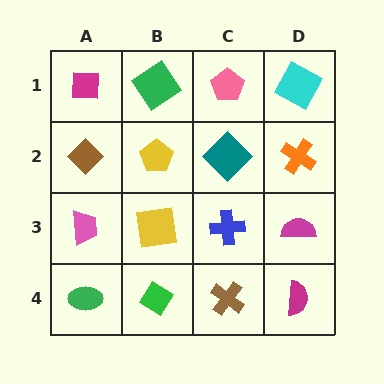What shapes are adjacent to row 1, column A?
A brown diamond (row 2, column A), a green diamond (row 1, column B).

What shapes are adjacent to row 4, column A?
A pink trapezoid (row 3, column A), a green diamond (row 4, column B).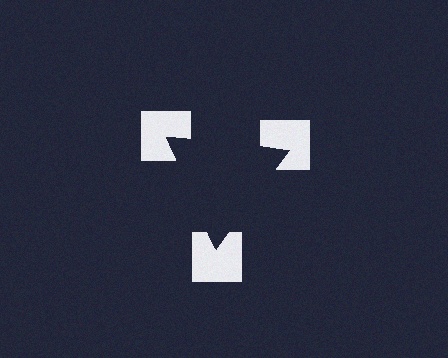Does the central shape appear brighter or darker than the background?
It typically appears slightly darker than the background, even though no actual brightness change is drawn.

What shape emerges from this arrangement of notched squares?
An illusory triangle — its edges are inferred from the aligned wedge cuts in the notched squares, not physically drawn.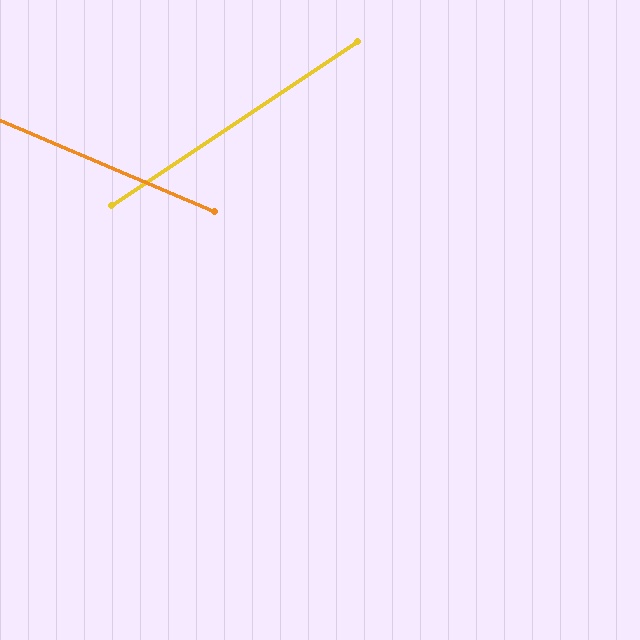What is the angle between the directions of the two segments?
Approximately 57 degrees.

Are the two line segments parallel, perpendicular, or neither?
Neither parallel nor perpendicular — they differ by about 57°.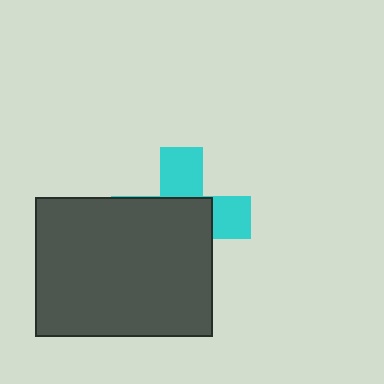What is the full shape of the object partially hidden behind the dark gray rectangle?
The partially hidden object is a cyan cross.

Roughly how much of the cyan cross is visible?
A small part of it is visible (roughly 38%).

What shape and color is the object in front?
The object in front is a dark gray rectangle.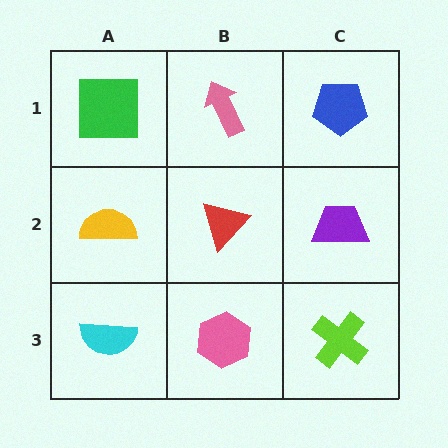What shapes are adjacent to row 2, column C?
A blue pentagon (row 1, column C), a lime cross (row 3, column C), a red triangle (row 2, column B).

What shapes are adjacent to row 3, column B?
A red triangle (row 2, column B), a cyan semicircle (row 3, column A), a lime cross (row 3, column C).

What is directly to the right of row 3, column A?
A pink hexagon.